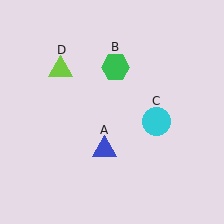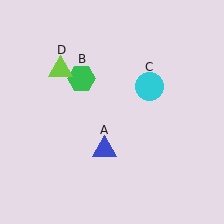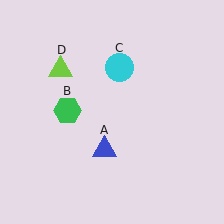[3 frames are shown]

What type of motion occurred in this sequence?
The green hexagon (object B), cyan circle (object C) rotated counterclockwise around the center of the scene.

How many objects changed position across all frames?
2 objects changed position: green hexagon (object B), cyan circle (object C).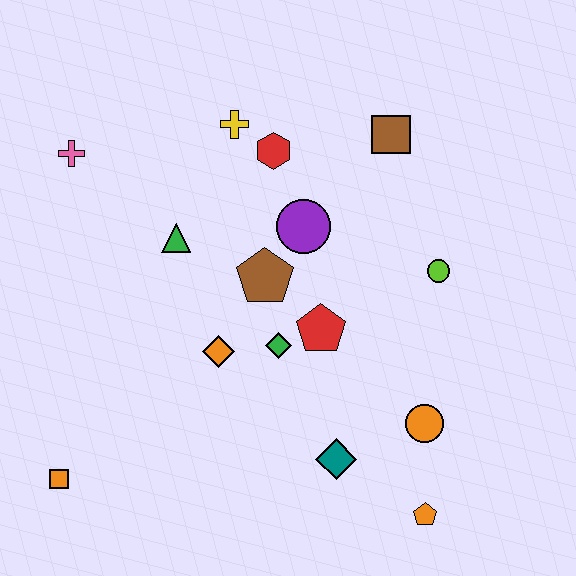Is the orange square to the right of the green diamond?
No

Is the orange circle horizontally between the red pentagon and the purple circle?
No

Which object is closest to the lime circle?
The red pentagon is closest to the lime circle.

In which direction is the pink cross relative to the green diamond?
The pink cross is to the left of the green diamond.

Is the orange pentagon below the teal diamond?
Yes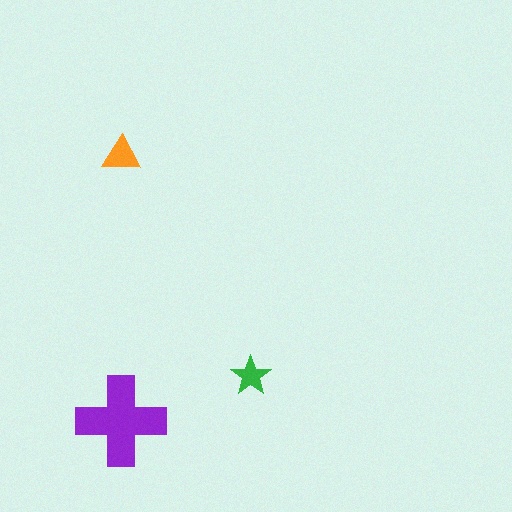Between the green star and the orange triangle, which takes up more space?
The orange triangle.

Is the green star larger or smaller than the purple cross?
Smaller.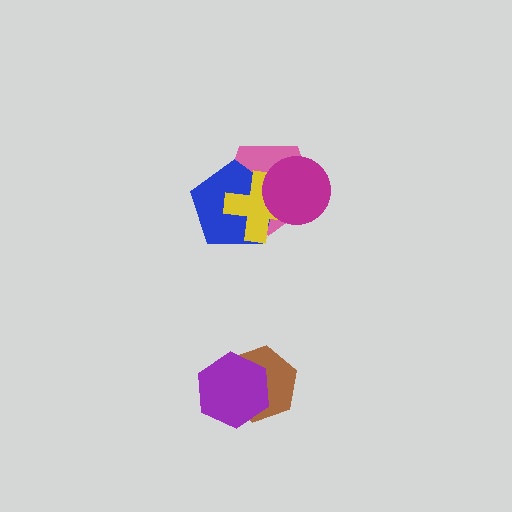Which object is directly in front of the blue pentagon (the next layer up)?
The yellow cross is directly in front of the blue pentagon.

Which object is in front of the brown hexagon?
The purple hexagon is in front of the brown hexagon.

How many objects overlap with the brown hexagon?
1 object overlaps with the brown hexagon.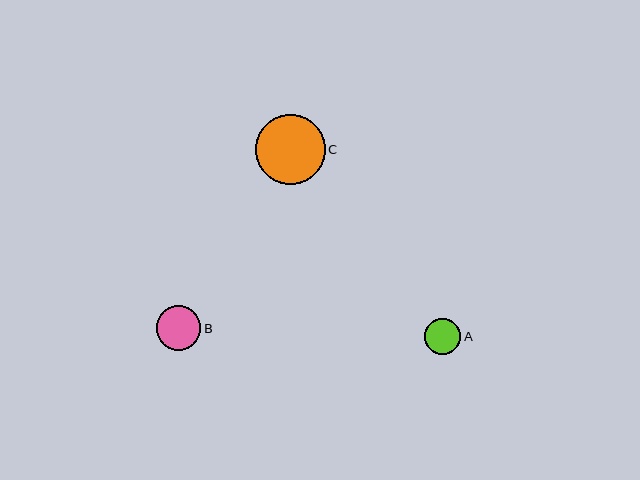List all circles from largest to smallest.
From largest to smallest: C, B, A.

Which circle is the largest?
Circle C is the largest with a size of approximately 70 pixels.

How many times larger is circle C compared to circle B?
Circle C is approximately 1.6 times the size of circle B.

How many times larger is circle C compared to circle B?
Circle C is approximately 1.6 times the size of circle B.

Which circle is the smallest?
Circle A is the smallest with a size of approximately 36 pixels.